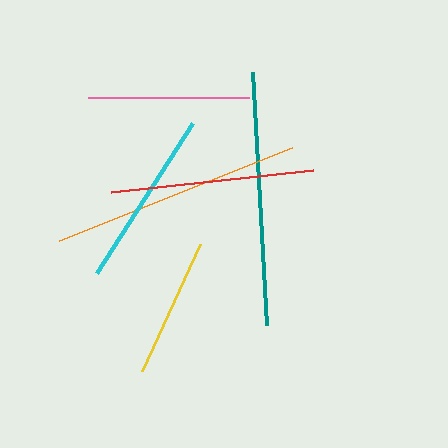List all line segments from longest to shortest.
From longest to shortest: teal, orange, red, cyan, pink, yellow.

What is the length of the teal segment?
The teal segment is approximately 253 pixels long.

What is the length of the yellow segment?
The yellow segment is approximately 139 pixels long.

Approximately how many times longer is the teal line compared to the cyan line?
The teal line is approximately 1.4 times the length of the cyan line.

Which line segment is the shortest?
The yellow line is the shortest at approximately 139 pixels.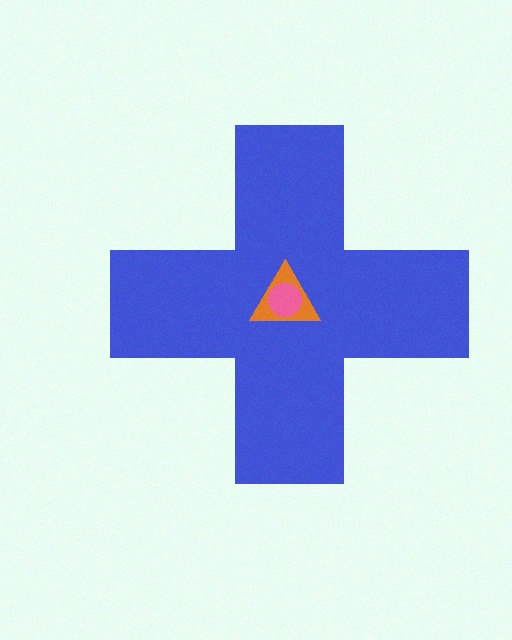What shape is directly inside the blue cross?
The orange triangle.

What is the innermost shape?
The pink circle.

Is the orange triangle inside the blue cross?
Yes.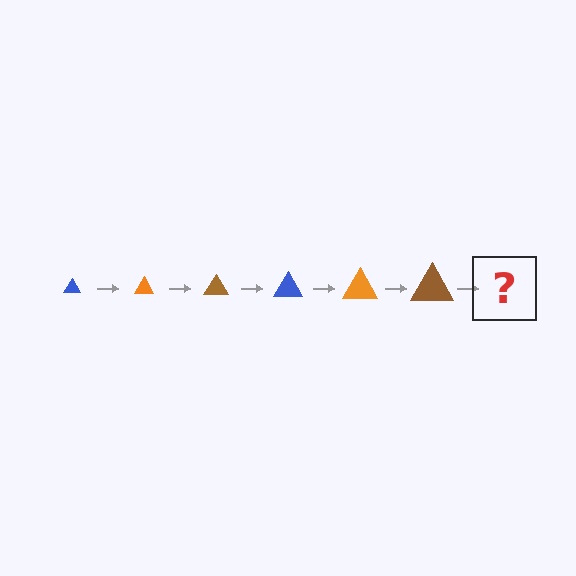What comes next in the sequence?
The next element should be a blue triangle, larger than the previous one.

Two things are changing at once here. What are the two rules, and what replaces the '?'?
The two rules are that the triangle grows larger each step and the color cycles through blue, orange, and brown. The '?' should be a blue triangle, larger than the previous one.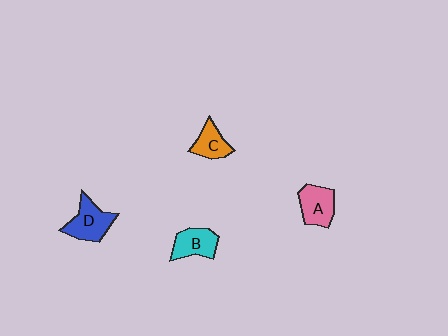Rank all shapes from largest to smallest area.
From largest to smallest: D (blue), A (pink), B (cyan), C (orange).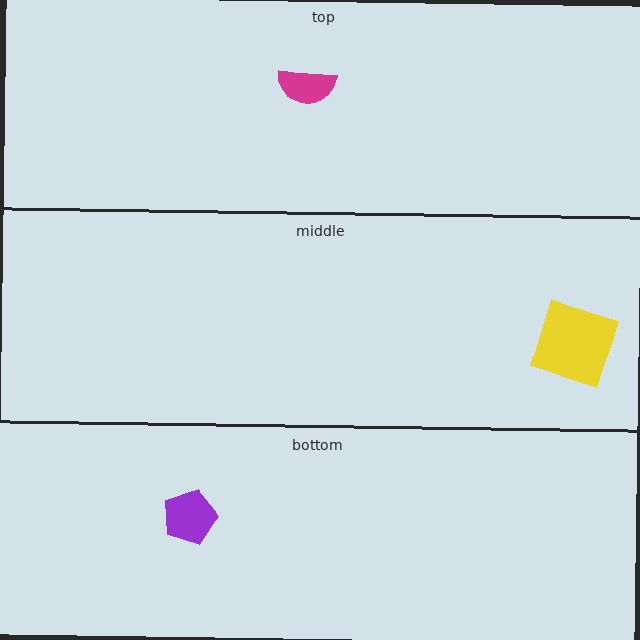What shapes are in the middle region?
The yellow square.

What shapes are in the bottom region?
The purple pentagon.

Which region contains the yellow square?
The middle region.